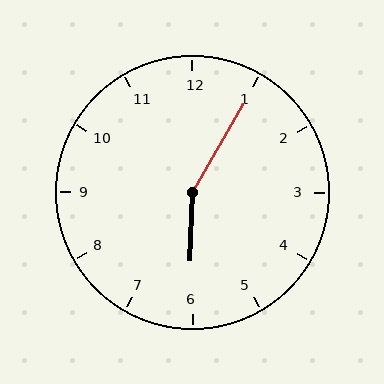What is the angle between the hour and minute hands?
Approximately 152 degrees.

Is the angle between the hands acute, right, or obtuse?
It is obtuse.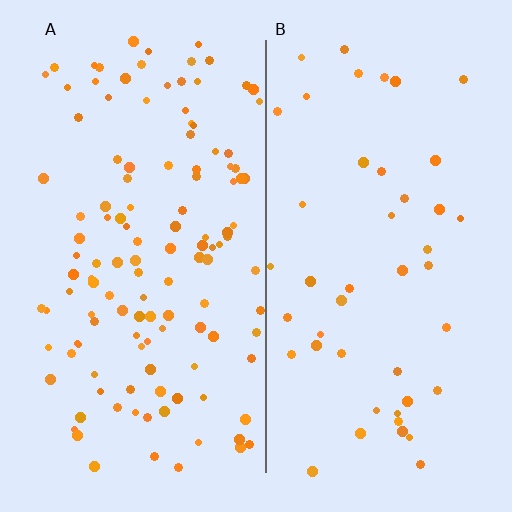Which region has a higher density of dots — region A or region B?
A (the left).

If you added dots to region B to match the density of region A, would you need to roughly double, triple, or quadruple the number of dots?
Approximately triple.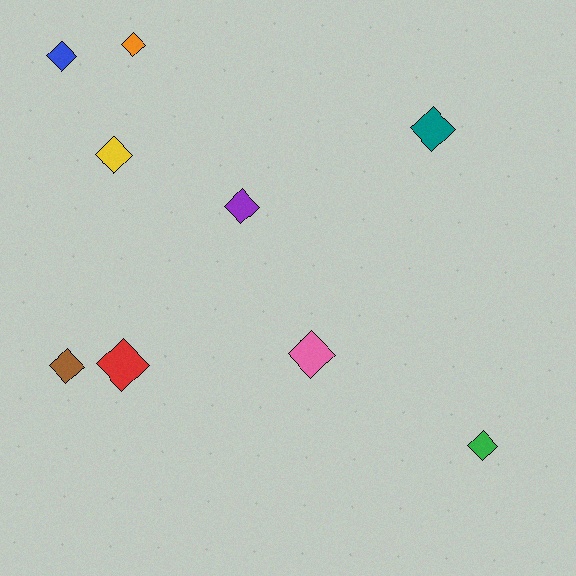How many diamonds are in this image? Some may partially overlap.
There are 9 diamonds.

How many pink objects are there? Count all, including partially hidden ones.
There is 1 pink object.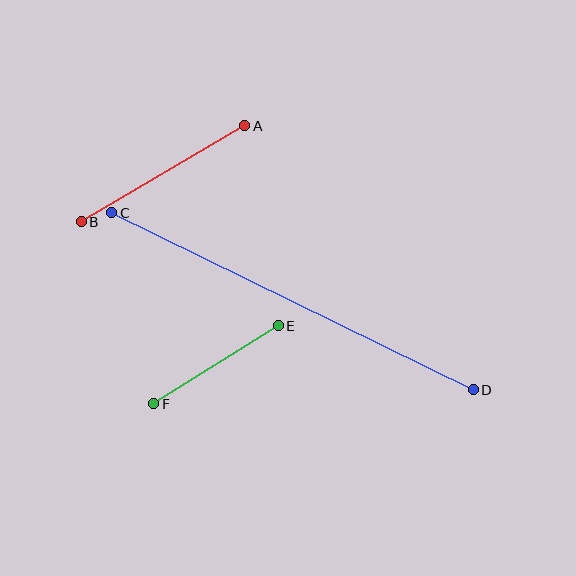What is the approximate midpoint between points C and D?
The midpoint is at approximately (292, 301) pixels.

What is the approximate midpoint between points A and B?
The midpoint is at approximately (163, 174) pixels.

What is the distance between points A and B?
The distance is approximately 190 pixels.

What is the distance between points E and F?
The distance is approximately 147 pixels.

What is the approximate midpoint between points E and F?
The midpoint is at approximately (216, 365) pixels.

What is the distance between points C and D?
The distance is approximately 402 pixels.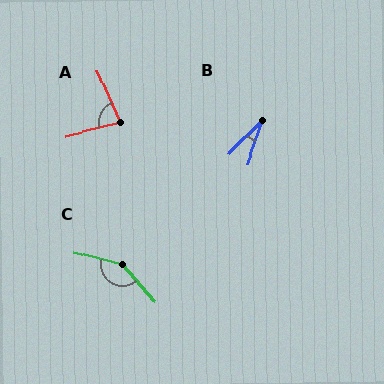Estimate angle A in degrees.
Approximately 80 degrees.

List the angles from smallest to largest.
B (26°), A (80°), C (145°).